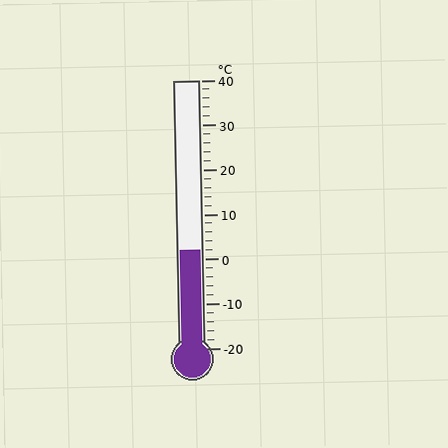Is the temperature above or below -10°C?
The temperature is above -10°C.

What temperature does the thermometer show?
The thermometer shows approximately 2°C.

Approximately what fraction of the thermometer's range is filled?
The thermometer is filled to approximately 35% of its range.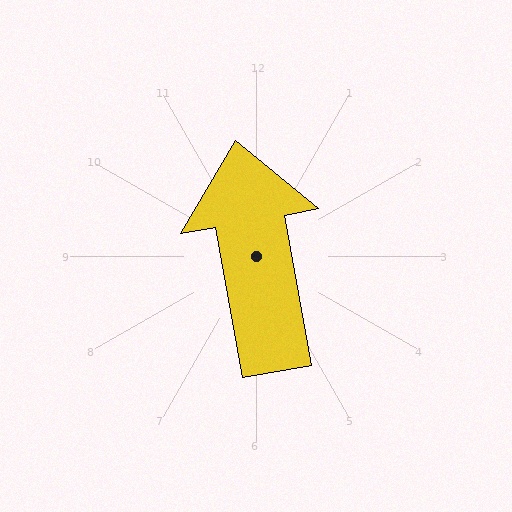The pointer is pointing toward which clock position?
Roughly 12 o'clock.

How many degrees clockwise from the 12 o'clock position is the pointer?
Approximately 350 degrees.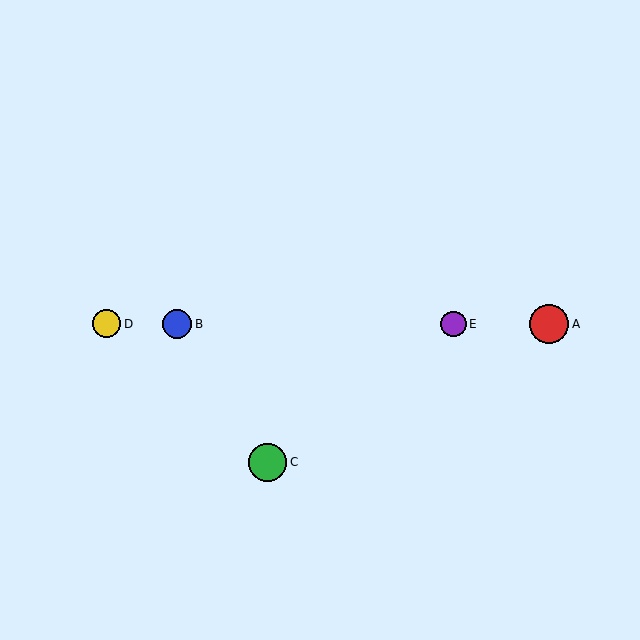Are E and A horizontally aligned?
Yes, both are at y≈324.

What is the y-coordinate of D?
Object D is at y≈324.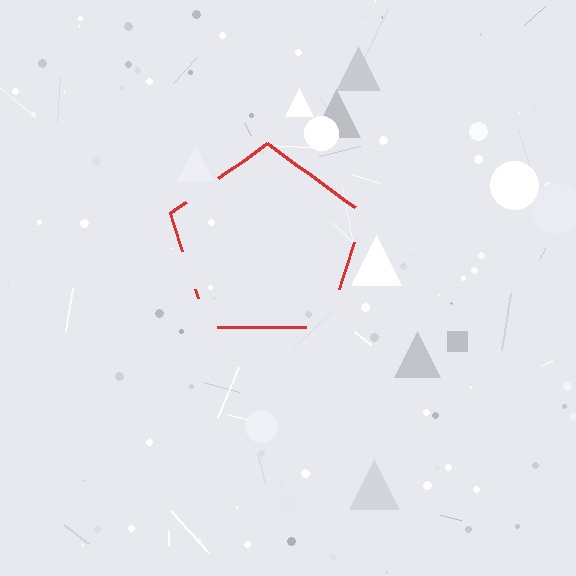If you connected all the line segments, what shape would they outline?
They would outline a pentagon.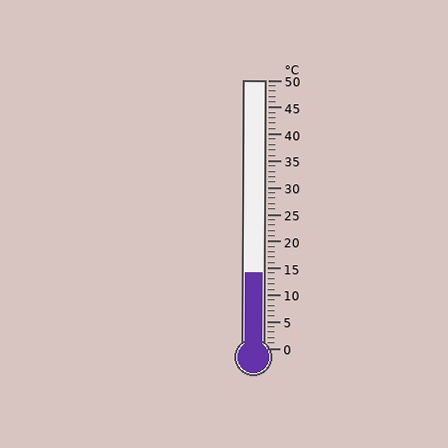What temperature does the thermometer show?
The thermometer shows approximately 14°C.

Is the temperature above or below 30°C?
The temperature is below 30°C.